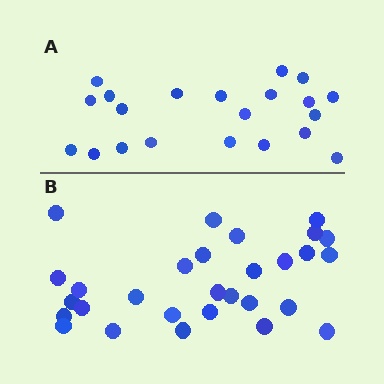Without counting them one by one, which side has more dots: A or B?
Region B (the bottom region) has more dots.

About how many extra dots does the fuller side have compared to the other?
Region B has roughly 8 or so more dots than region A.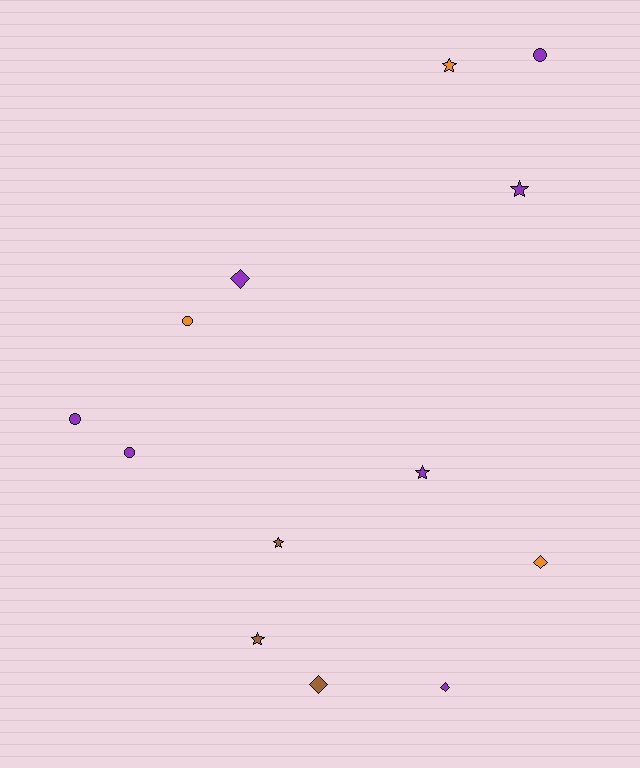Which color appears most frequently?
Purple, with 7 objects.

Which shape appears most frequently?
Star, with 5 objects.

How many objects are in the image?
There are 13 objects.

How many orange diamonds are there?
There is 1 orange diamond.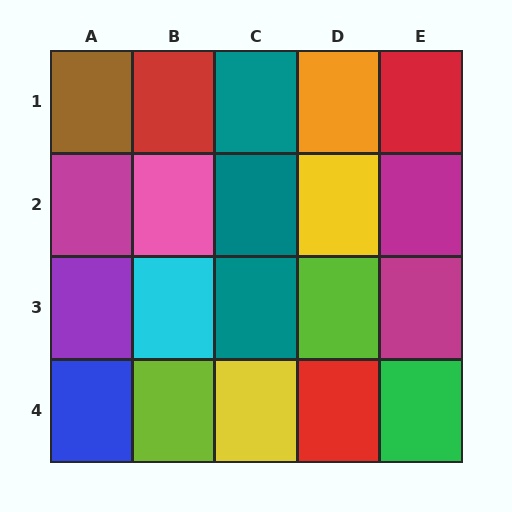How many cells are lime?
2 cells are lime.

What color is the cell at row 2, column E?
Magenta.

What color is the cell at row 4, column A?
Blue.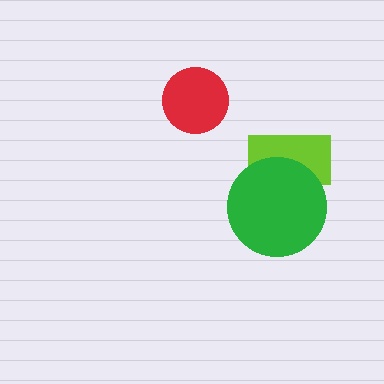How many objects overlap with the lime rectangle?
1 object overlaps with the lime rectangle.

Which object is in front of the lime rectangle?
The green circle is in front of the lime rectangle.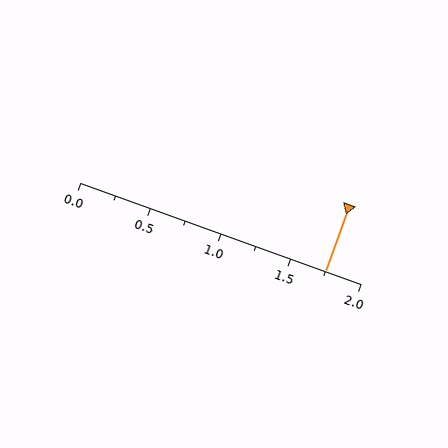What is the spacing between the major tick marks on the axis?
The major ticks are spaced 0.5 apart.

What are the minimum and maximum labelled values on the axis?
The axis runs from 0.0 to 2.0.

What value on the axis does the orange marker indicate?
The marker indicates approximately 1.75.